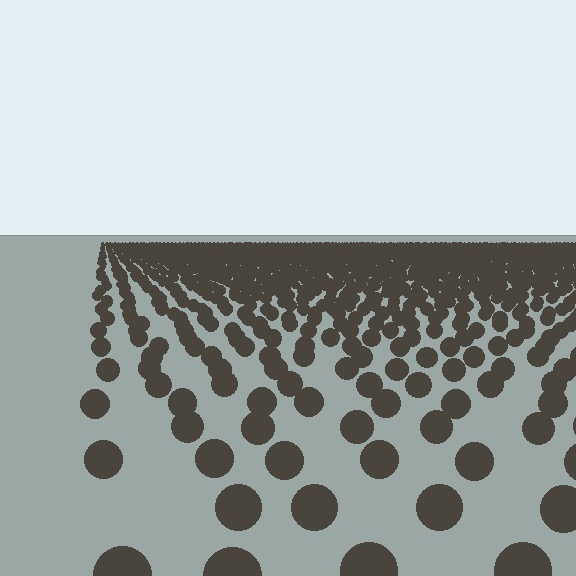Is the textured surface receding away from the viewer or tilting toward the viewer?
The surface is receding away from the viewer. Texture elements get smaller and denser toward the top.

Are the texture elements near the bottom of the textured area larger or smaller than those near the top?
Larger. Near the bottom, elements are closer to the viewer and appear at a bigger on-screen size.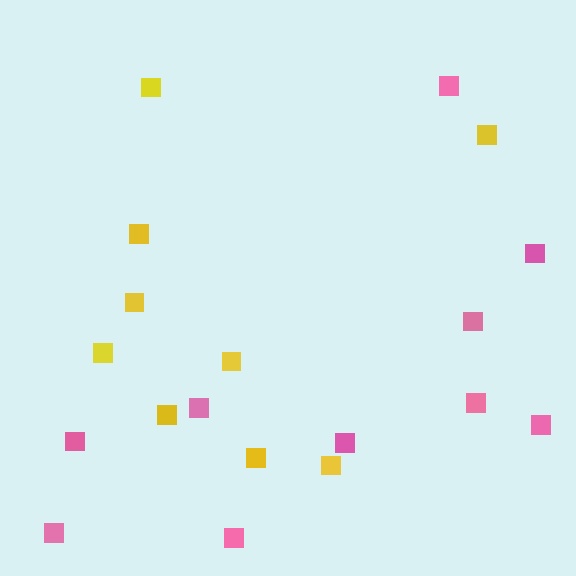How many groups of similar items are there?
There are 2 groups: one group of pink squares (10) and one group of yellow squares (9).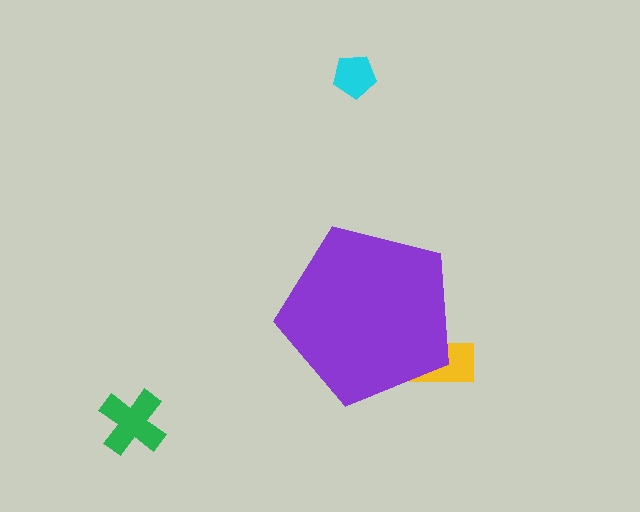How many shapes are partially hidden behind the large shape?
1 shape is partially hidden.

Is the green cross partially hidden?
No, the green cross is fully visible.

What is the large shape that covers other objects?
A purple pentagon.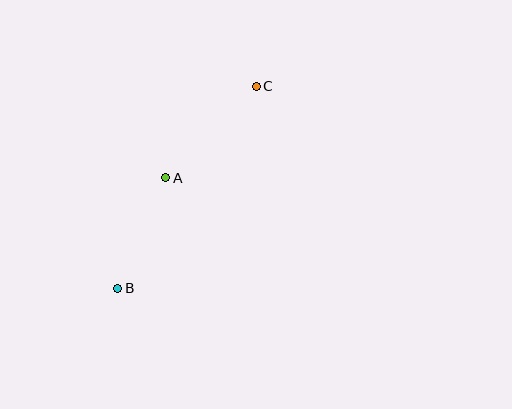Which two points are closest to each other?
Points A and B are closest to each other.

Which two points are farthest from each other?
Points B and C are farthest from each other.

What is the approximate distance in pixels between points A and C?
The distance between A and C is approximately 129 pixels.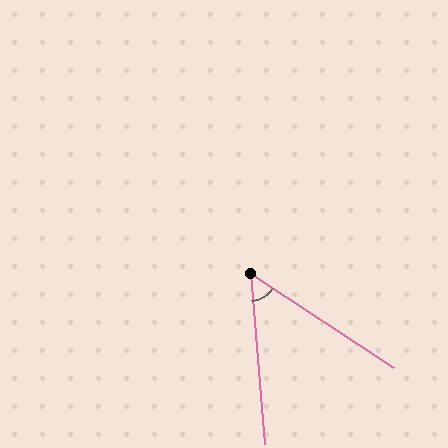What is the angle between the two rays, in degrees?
Approximately 52 degrees.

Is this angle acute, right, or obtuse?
It is acute.